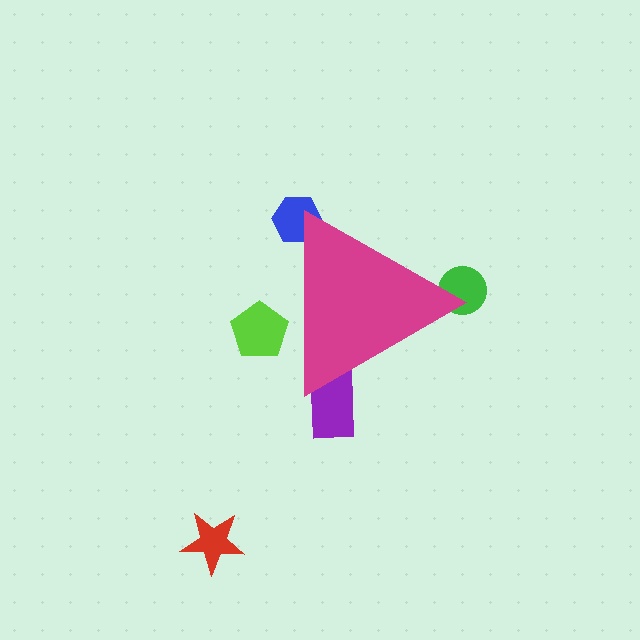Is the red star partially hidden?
No, the red star is fully visible.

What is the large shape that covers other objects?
A magenta triangle.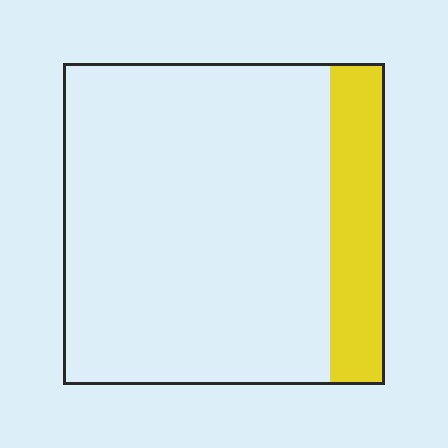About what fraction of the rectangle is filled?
About one sixth (1/6).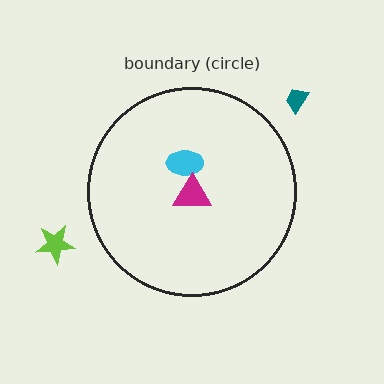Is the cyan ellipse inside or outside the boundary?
Inside.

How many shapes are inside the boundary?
2 inside, 2 outside.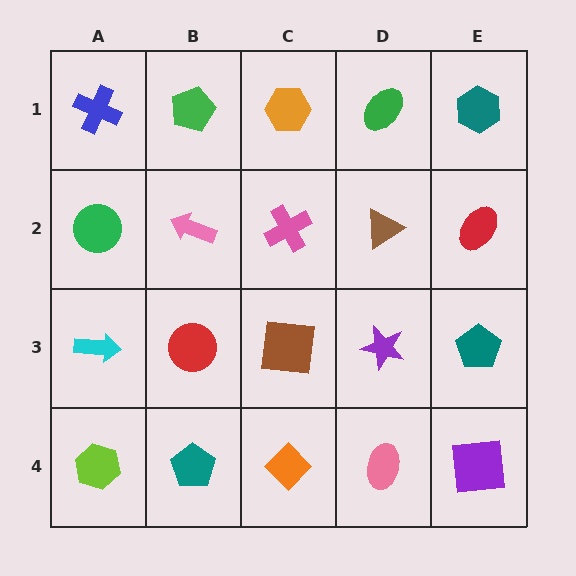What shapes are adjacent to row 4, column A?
A cyan arrow (row 3, column A), a teal pentagon (row 4, column B).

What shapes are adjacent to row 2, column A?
A blue cross (row 1, column A), a cyan arrow (row 3, column A), a pink arrow (row 2, column B).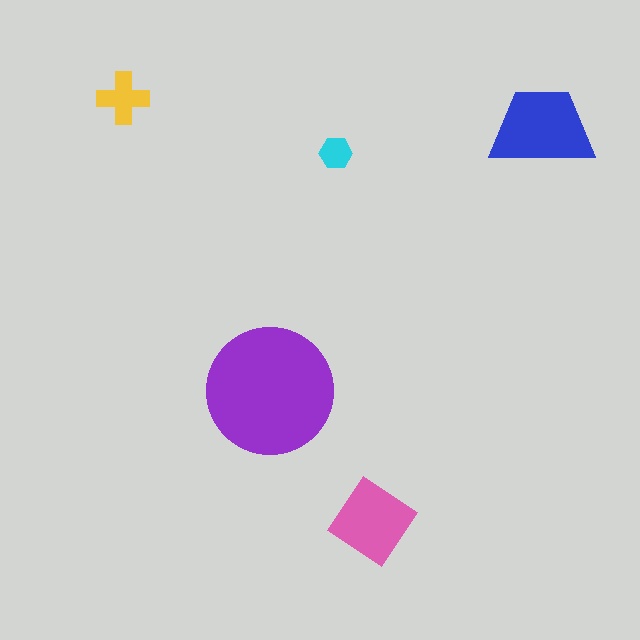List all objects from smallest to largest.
The cyan hexagon, the yellow cross, the pink diamond, the blue trapezoid, the purple circle.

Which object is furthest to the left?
The yellow cross is leftmost.